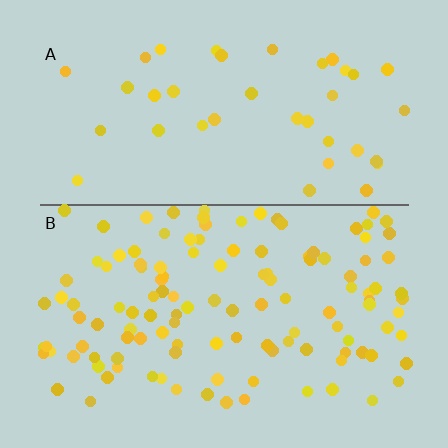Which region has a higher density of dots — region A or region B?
B (the bottom).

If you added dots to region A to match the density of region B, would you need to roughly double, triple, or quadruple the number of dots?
Approximately triple.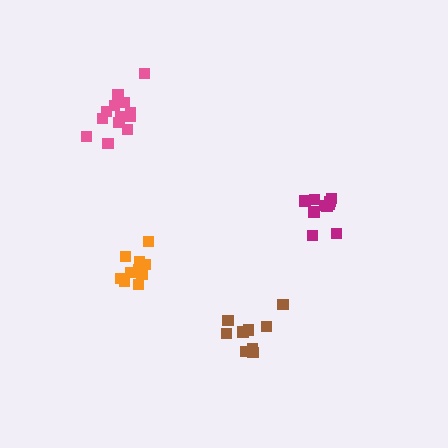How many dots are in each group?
Group 1: 13 dots, Group 2: 9 dots, Group 3: 10 dots, Group 4: 11 dots (43 total).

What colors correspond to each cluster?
The clusters are colored: pink, brown, magenta, orange.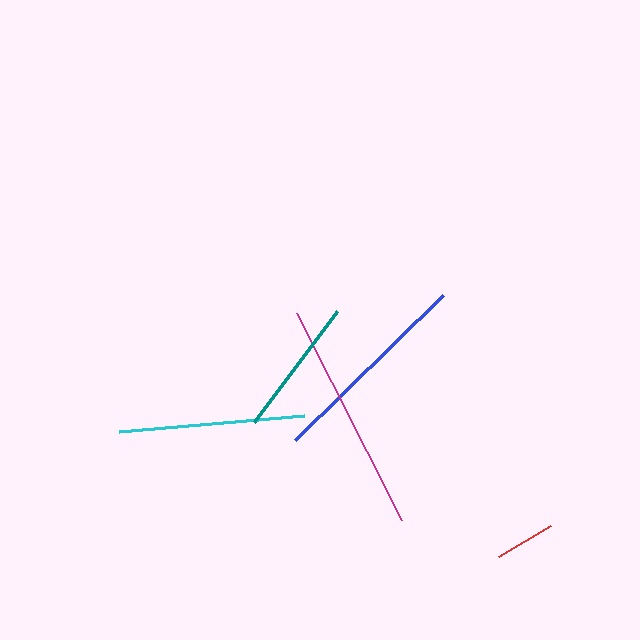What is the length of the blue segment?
The blue segment is approximately 207 pixels long.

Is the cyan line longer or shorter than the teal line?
The cyan line is longer than the teal line.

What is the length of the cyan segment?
The cyan segment is approximately 185 pixels long.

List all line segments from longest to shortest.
From longest to shortest: magenta, blue, cyan, teal, red.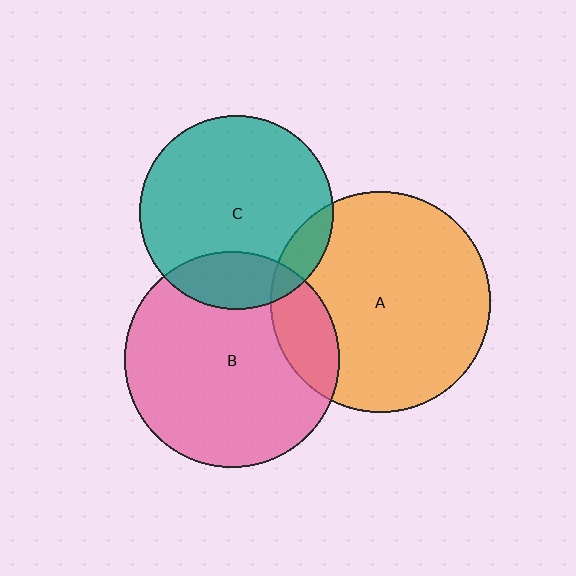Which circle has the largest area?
Circle A (orange).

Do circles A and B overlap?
Yes.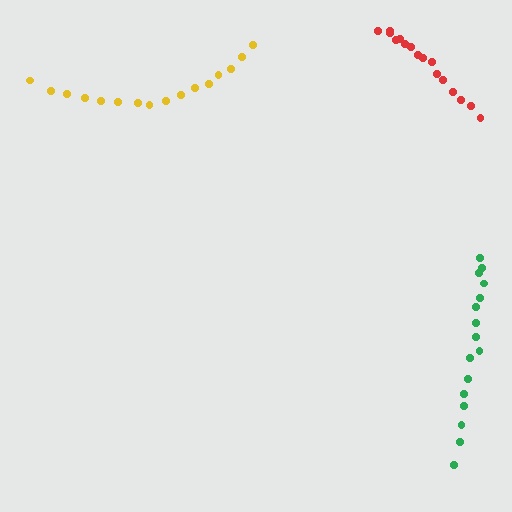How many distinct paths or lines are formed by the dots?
There are 3 distinct paths.